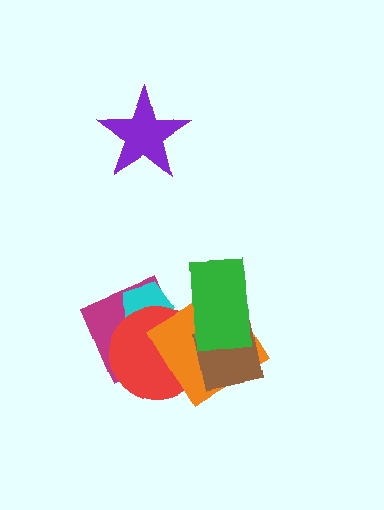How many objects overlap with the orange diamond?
4 objects overlap with the orange diamond.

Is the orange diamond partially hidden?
Yes, it is partially covered by another shape.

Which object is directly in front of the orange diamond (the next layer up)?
The brown square is directly in front of the orange diamond.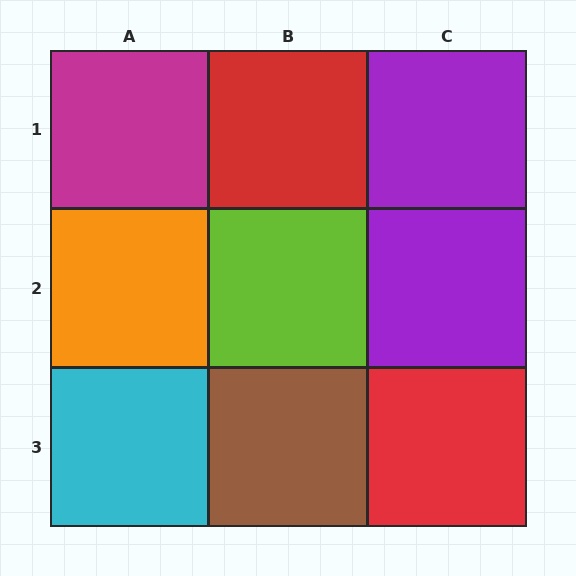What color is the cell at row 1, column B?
Red.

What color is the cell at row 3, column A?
Cyan.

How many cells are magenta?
1 cell is magenta.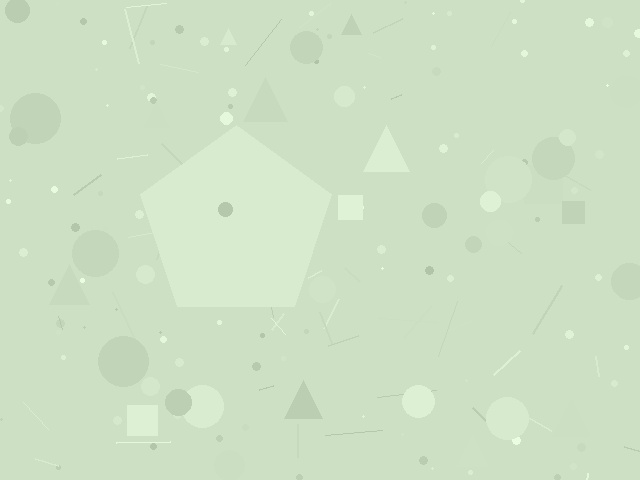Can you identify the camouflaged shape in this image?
The camouflaged shape is a pentagon.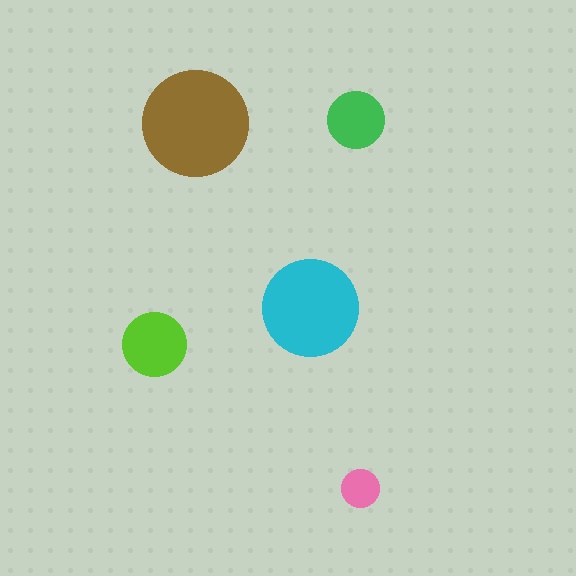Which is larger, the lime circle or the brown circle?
The brown one.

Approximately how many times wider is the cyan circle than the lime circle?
About 1.5 times wider.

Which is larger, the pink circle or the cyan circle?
The cyan one.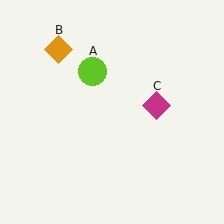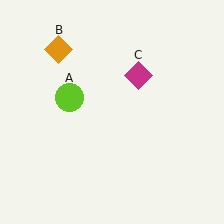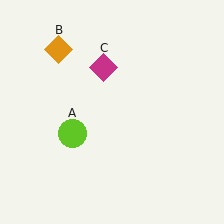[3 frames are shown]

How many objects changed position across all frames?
2 objects changed position: lime circle (object A), magenta diamond (object C).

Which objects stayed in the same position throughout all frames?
Orange diamond (object B) remained stationary.